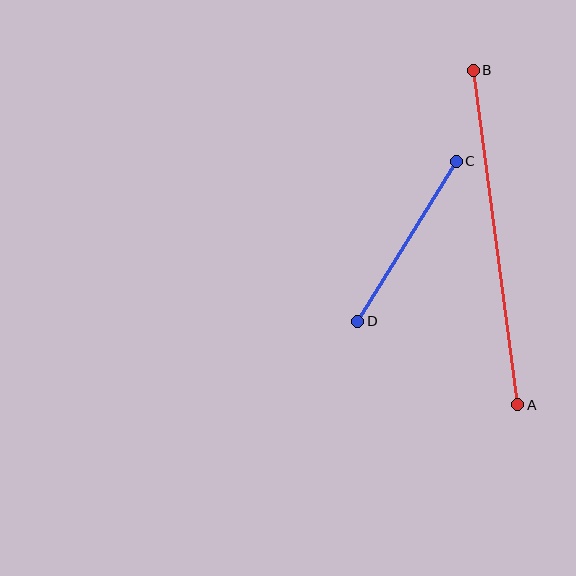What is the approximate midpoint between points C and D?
The midpoint is at approximately (407, 241) pixels.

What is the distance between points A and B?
The distance is approximately 338 pixels.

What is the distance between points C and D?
The distance is approximately 188 pixels.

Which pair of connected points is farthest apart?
Points A and B are farthest apart.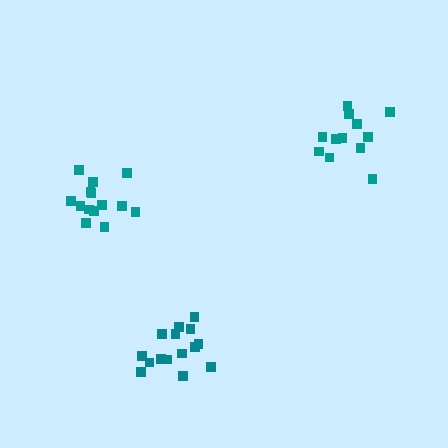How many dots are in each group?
Group 1: 14 dots, Group 2: 15 dots, Group 3: 12 dots (41 total).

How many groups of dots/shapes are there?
There are 3 groups.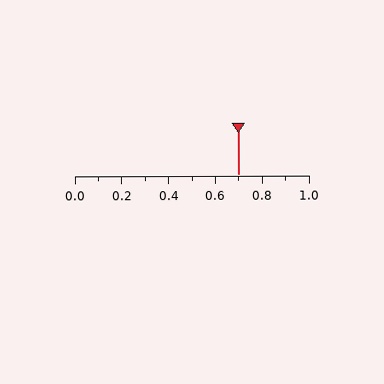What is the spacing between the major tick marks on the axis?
The major ticks are spaced 0.2 apart.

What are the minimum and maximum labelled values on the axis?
The axis runs from 0.0 to 1.0.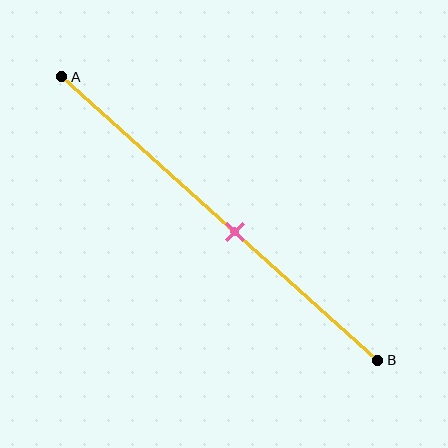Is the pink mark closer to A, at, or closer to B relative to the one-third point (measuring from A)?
The pink mark is closer to point B than the one-third point of segment AB.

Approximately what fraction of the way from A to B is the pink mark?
The pink mark is approximately 55% of the way from A to B.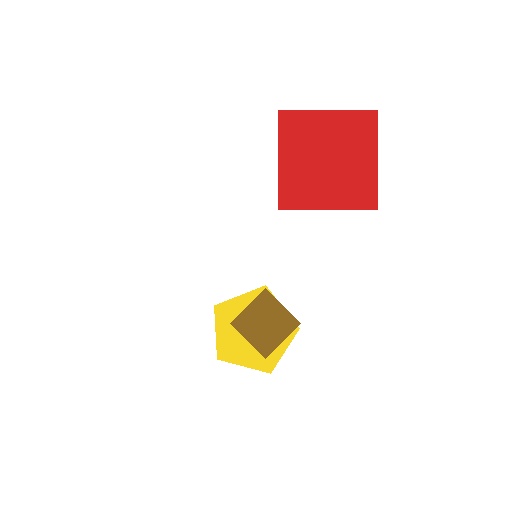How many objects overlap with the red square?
0 objects overlap with the red square.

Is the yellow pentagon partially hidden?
Yes, it is partially covered by another shape.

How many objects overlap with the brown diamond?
1 object overlaps with the brown diamond.